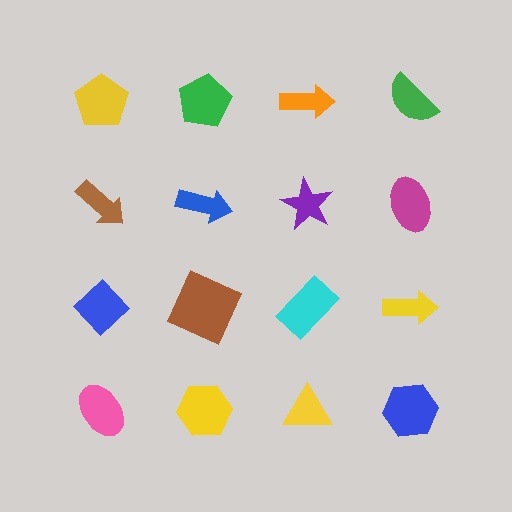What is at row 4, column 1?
A pink ellipse.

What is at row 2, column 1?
A brown arrow.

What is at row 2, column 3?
A purple star.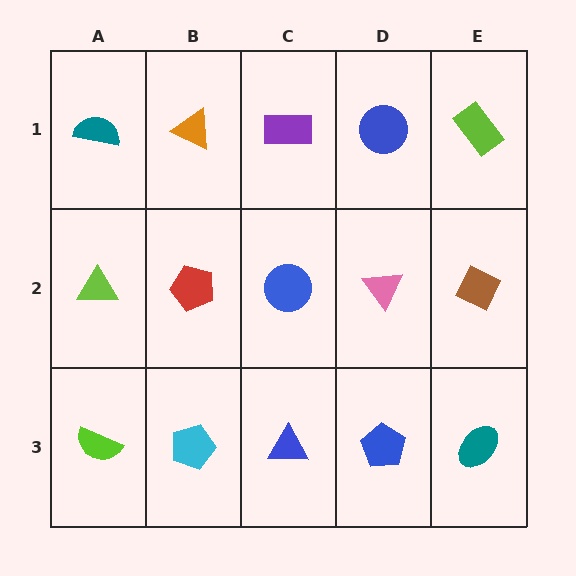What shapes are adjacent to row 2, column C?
A purple rectangle (row 1, column C), a blue triangle (row 3, column C), a red pentagon (row 2, column B), a pink triangle (row 2, column D).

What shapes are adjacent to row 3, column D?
A pink triangle (row 2, column D), a blue triangle (row 3, column C), a teal ellipse (row 3, column E).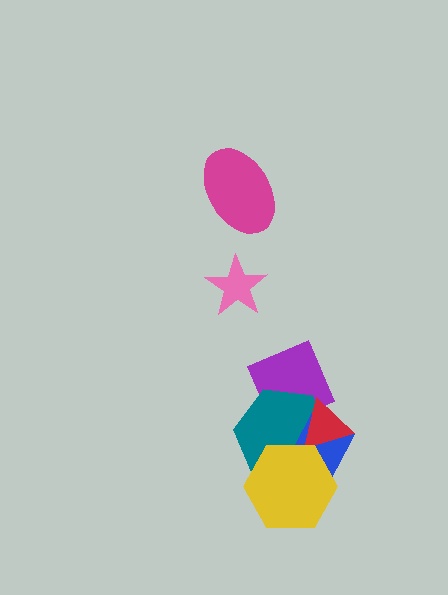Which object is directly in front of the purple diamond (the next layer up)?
The teal hexagon is directly in front of the purple diamond.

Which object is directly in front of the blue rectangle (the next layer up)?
The red triangle is directly in front of the blue rectangle.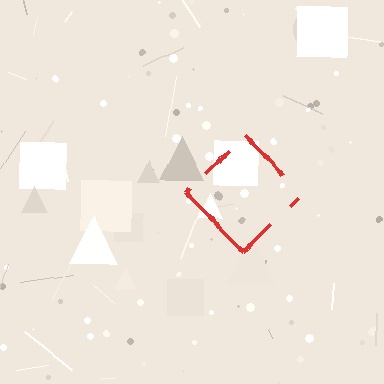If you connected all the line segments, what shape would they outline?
They would outline a diamond.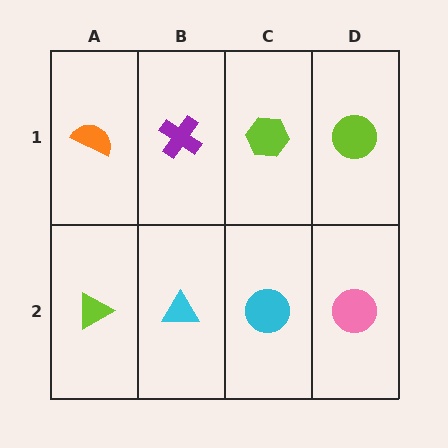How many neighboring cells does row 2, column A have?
2.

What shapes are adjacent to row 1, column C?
A cyan circle (row 2, column C), a purple cross (row 1, column B), a lime circle (row 1, column D).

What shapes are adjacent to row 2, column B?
A purple cross (row 1, column B), a lime triangle (row 2, column A), a cyan circle (row 2, column C).